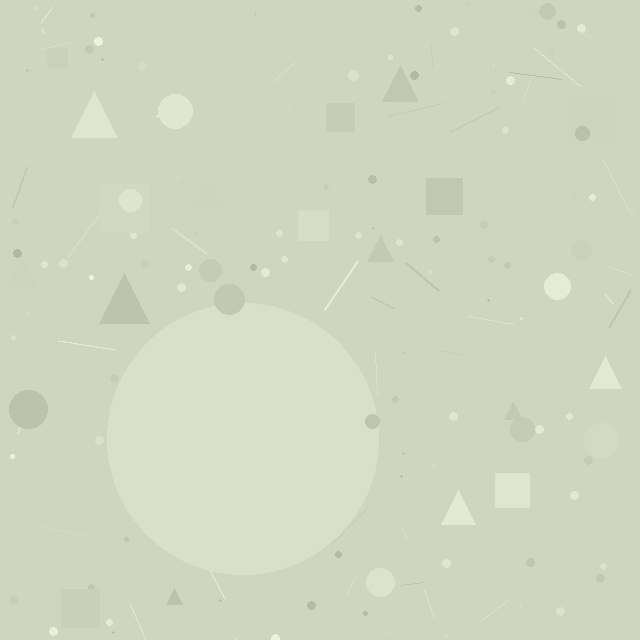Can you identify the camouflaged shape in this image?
The camouflaged shape is a circle.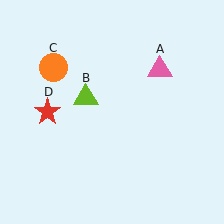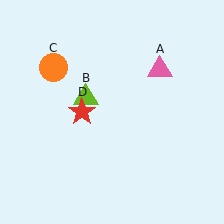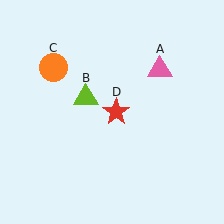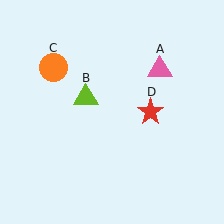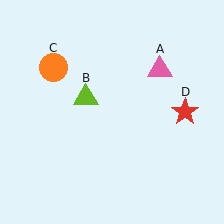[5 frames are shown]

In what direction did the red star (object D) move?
The red star (object D) moved right.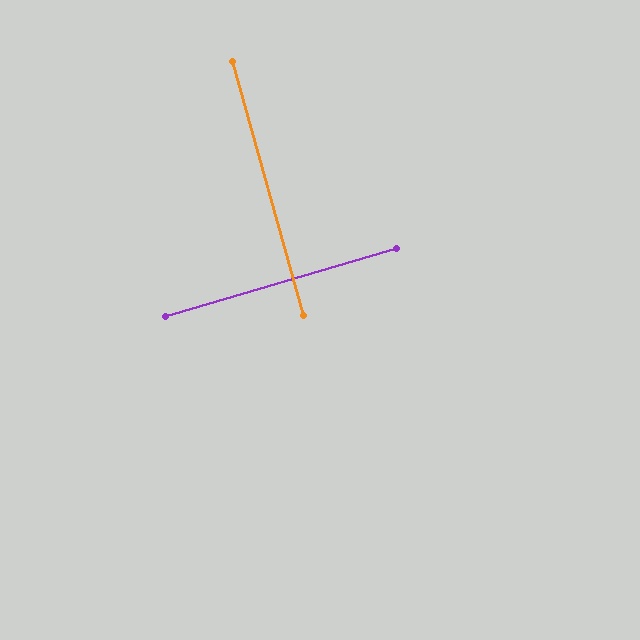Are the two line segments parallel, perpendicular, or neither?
Perpendicular — they meet at approximately 89°.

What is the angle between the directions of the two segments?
Approximately 89 degrees.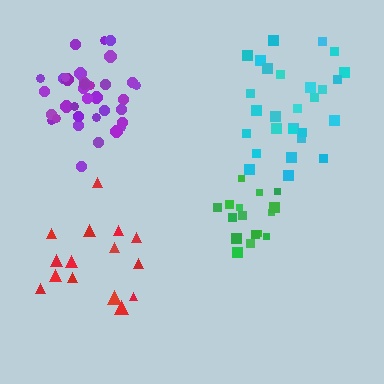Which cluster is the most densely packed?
Purple.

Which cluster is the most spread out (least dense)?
Red.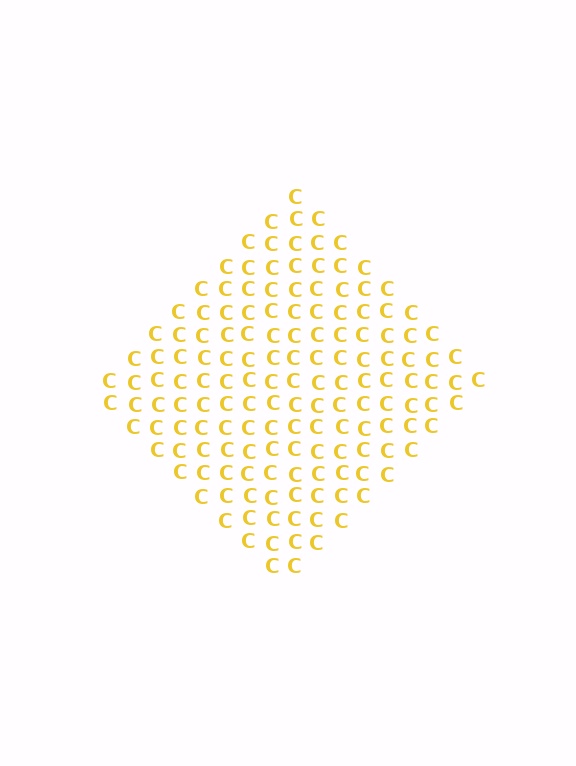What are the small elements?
The small elements are letter C's.